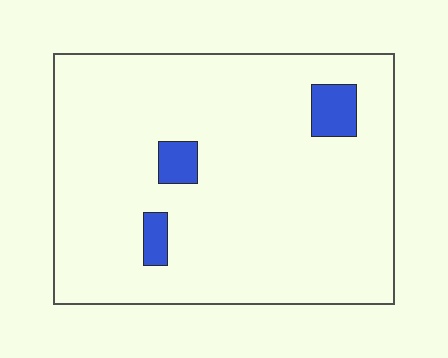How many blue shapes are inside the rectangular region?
3.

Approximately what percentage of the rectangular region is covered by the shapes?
Approximately 5%.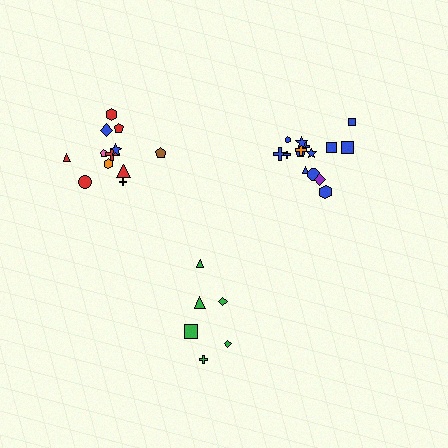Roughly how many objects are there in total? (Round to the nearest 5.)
Roughly 35 objects in total.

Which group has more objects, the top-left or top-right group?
The top-right group.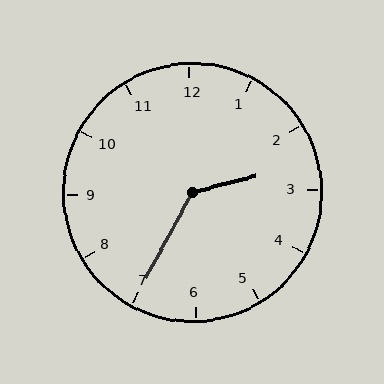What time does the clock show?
2:35.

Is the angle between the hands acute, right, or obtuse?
It is obtuse.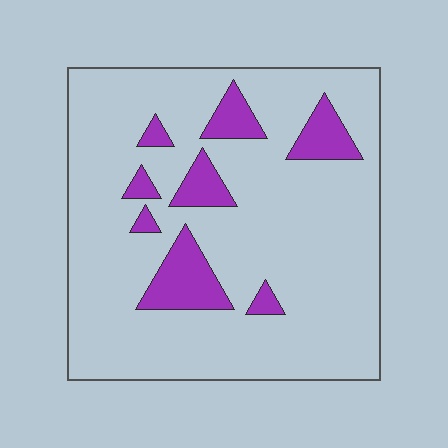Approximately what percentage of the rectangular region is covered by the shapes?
Approximately 15%.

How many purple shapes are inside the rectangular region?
8.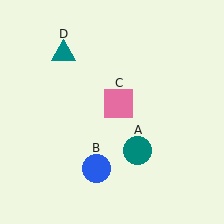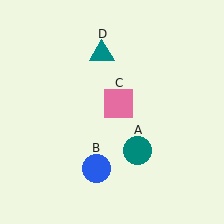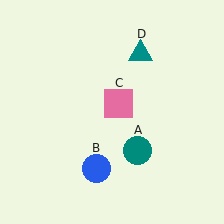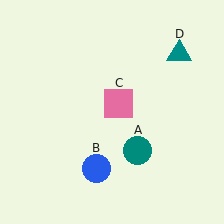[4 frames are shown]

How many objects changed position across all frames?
1 object changed position: teal triangle (object D).